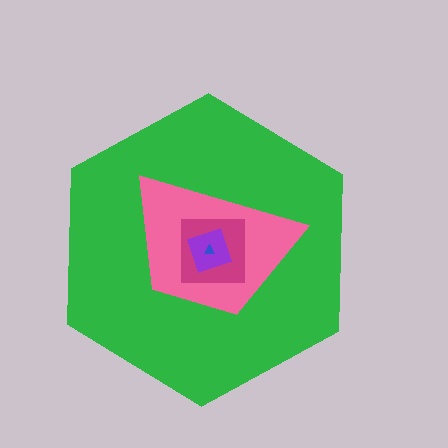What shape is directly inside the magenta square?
The purple diamond.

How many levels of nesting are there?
5.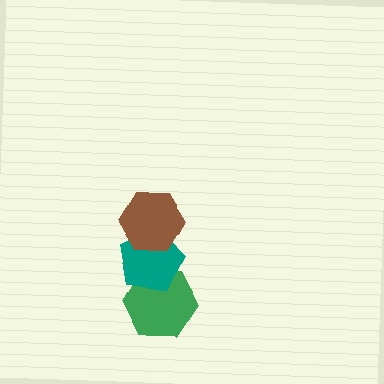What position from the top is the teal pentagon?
The teal pentagon is 2nd from the top.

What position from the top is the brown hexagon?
The brown hexagon is 1st from the top.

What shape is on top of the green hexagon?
The teal pentagon is on top of the green hexagon.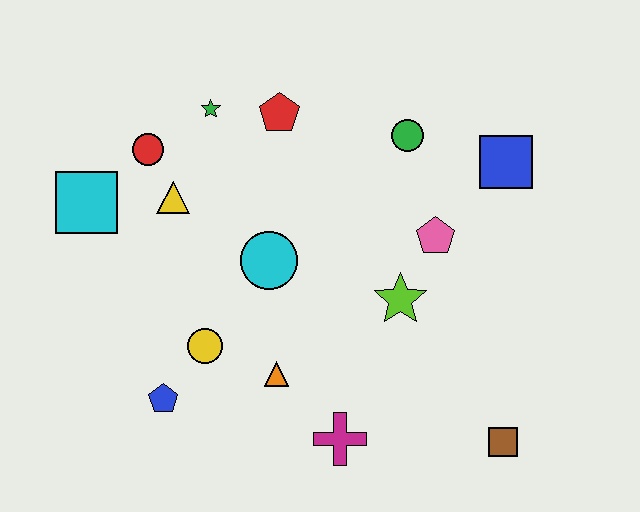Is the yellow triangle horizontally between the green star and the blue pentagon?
Yes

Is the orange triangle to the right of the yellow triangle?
Yes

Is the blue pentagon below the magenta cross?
No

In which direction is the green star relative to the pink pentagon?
The green star is to the left of the pink pentagon.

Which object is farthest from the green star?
The brown square is farthest from the green star.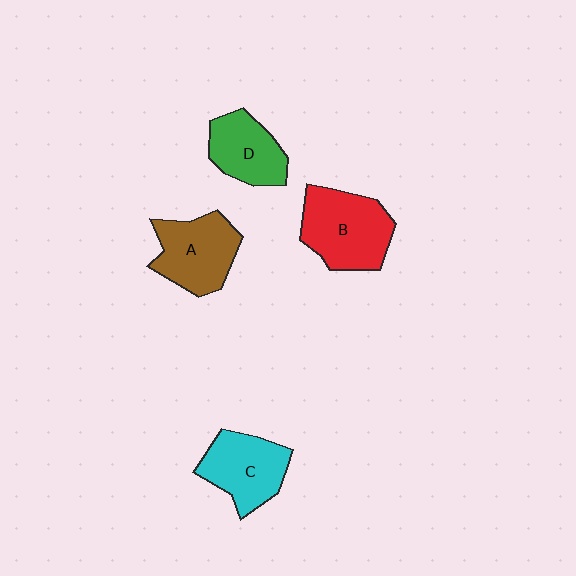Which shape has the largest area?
Shape B (red).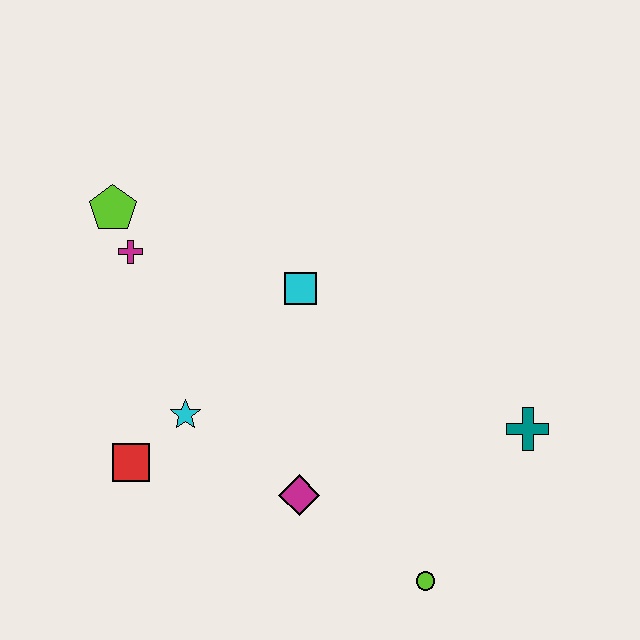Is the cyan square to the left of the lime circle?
Yes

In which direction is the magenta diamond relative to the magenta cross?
The magenta diamond is below the magenta cross.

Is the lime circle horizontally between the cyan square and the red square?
No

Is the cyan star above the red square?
Yes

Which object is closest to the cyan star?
The red square is closest to the cyan star.